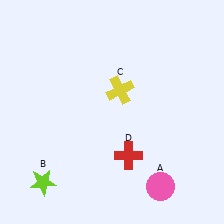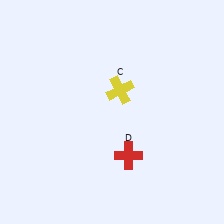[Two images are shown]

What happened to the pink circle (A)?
The pink circle (A) was removed in Image 2. It was in the bottom-right area of Image 1.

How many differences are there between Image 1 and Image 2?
There are 2 differences between the two images.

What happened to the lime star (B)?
The lime star (B) was removed in Image 2. It was in the bottom-left area of Image 1.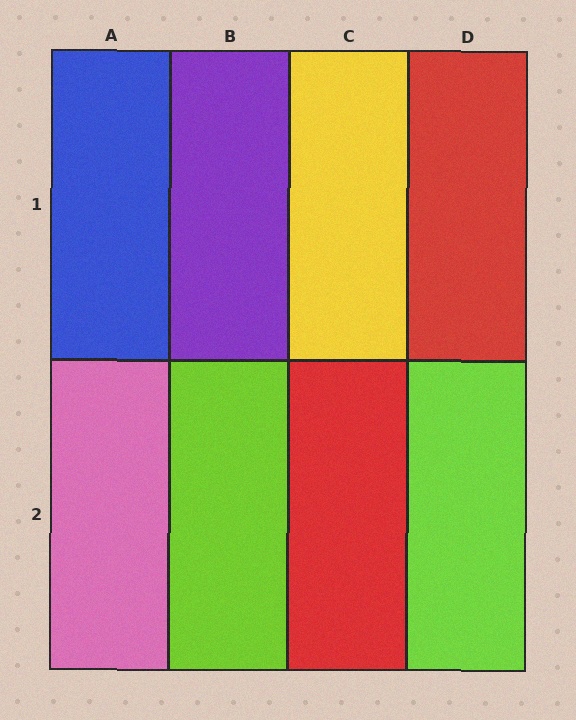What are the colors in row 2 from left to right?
Pink, lime, red, lime.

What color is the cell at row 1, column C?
Yellow.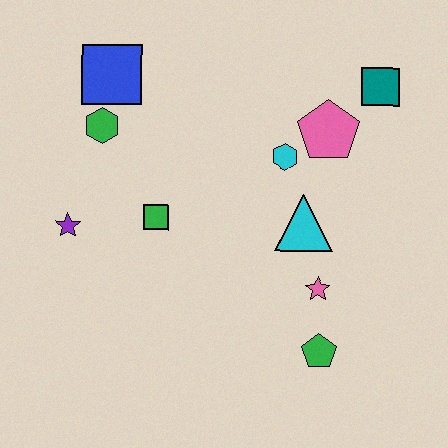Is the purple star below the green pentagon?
No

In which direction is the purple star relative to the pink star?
The purple star is to the left of the pink star.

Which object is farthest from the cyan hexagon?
The purple star is farthest from the cyan hexagon.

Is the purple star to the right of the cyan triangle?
No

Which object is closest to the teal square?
The pink pentagon is closest to the teal square.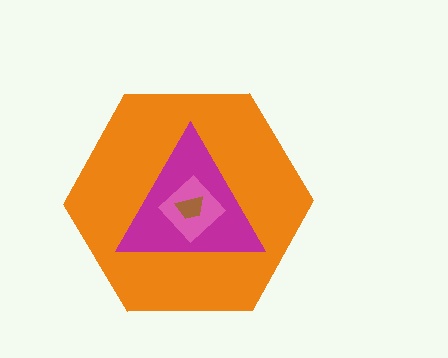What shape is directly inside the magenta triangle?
The pink diamond.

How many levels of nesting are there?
4.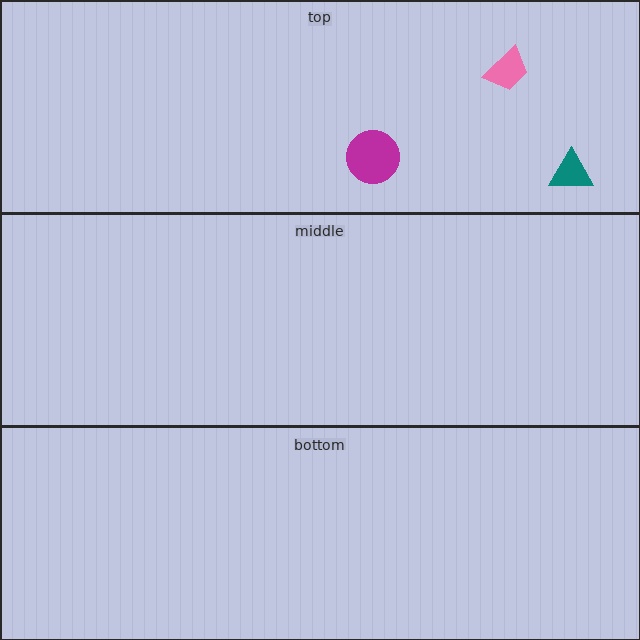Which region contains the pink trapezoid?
The top region.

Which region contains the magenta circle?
The top region.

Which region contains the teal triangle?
The top region.